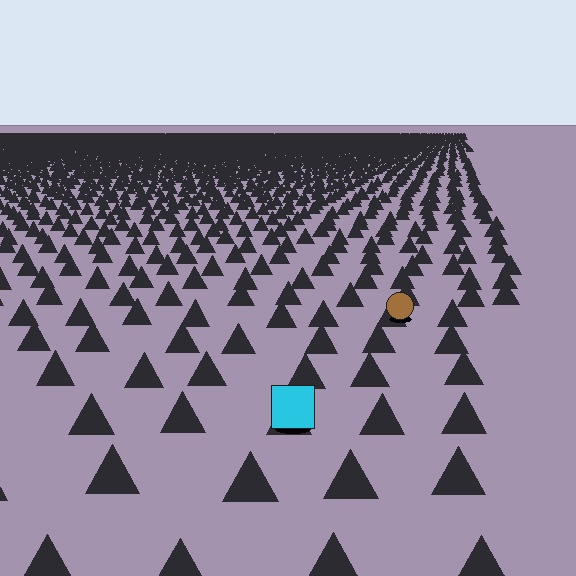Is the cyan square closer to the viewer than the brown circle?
Yes. The cyan square is closer — you can tell from the texture gradient: the ground texture is coarser near it.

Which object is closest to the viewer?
The cyan square is closest. The texture marks near it are larger and more spread out.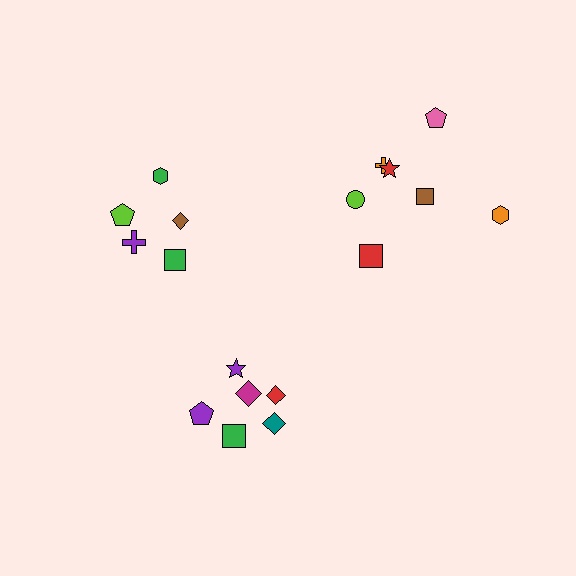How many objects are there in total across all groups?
There are 18 objects.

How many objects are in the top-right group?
There are 7 objects.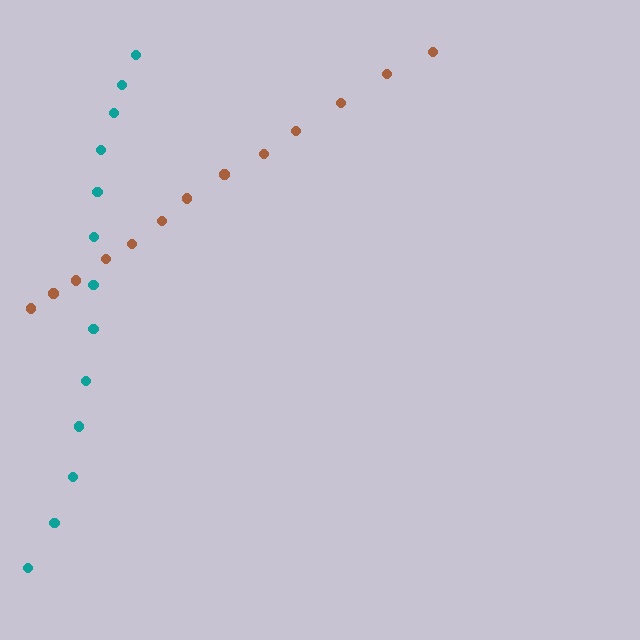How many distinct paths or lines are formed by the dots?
There are 2 distinct paths.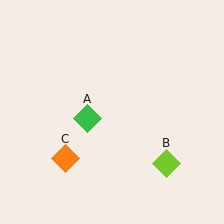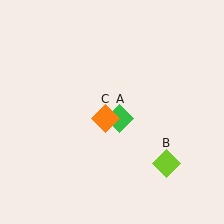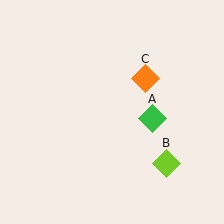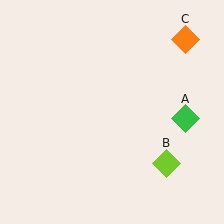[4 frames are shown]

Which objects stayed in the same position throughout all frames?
Lime diamond (object B) remained stationary.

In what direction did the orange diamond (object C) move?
The orange diamond (object C) moved up and to the right.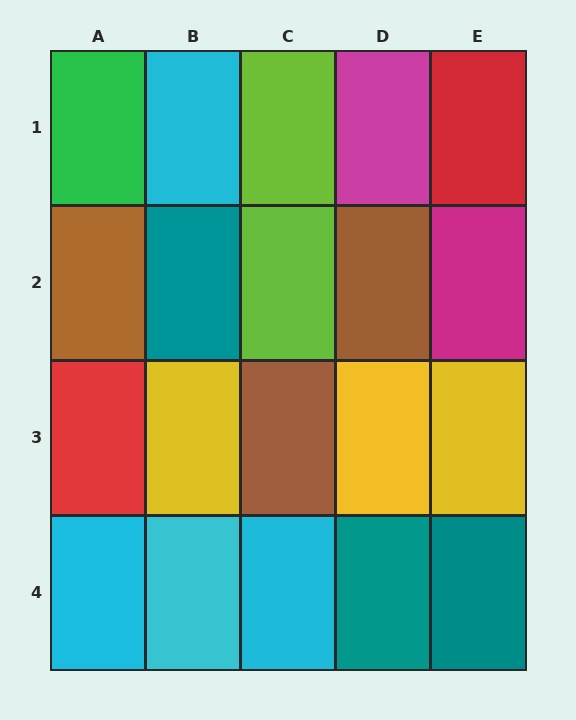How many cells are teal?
3 cells are teal.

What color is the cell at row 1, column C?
Lime.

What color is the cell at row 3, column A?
Red.